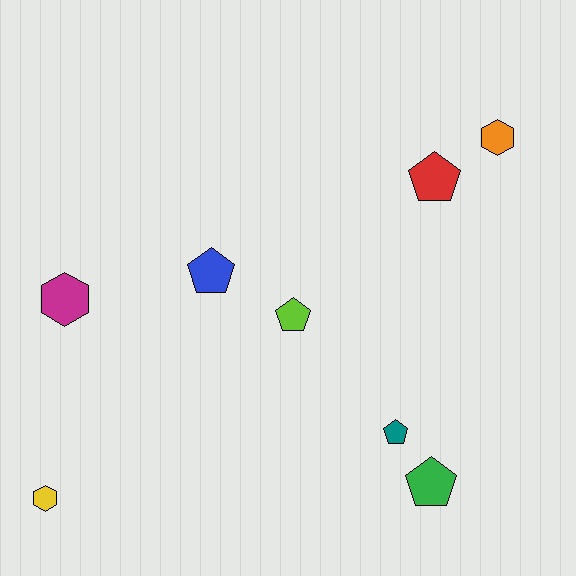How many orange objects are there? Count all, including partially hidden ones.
There is 1 orange object.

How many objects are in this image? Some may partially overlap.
There are 8 objects.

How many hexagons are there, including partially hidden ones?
There are 3 hexagons.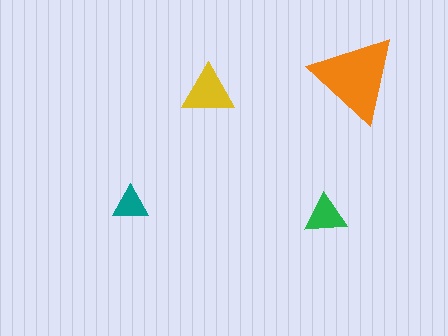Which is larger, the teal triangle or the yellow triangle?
The yellow one.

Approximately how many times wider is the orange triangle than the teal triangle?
About 2.5 times wider.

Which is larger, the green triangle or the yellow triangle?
The yellow one.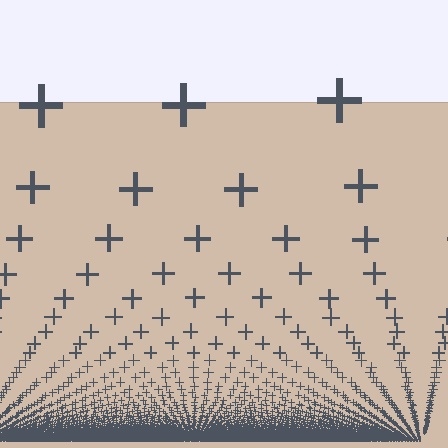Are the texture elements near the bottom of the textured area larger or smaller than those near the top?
Smaller. The gradient is inverted — elements near the bottom are smaller and denser.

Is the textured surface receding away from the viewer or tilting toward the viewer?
The surface appears to tilt toward the viewer. Texture elements get larger and sparser toward the top.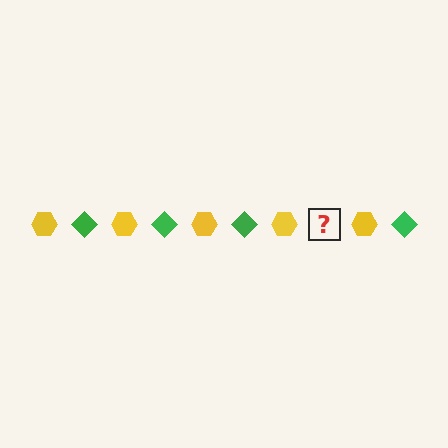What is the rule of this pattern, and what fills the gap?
The rule is that the pattern alternates between yellow hexagon and green diamond. The gap should be filled with a green diamond.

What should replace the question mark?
The question mark should be replaced with a green diamond.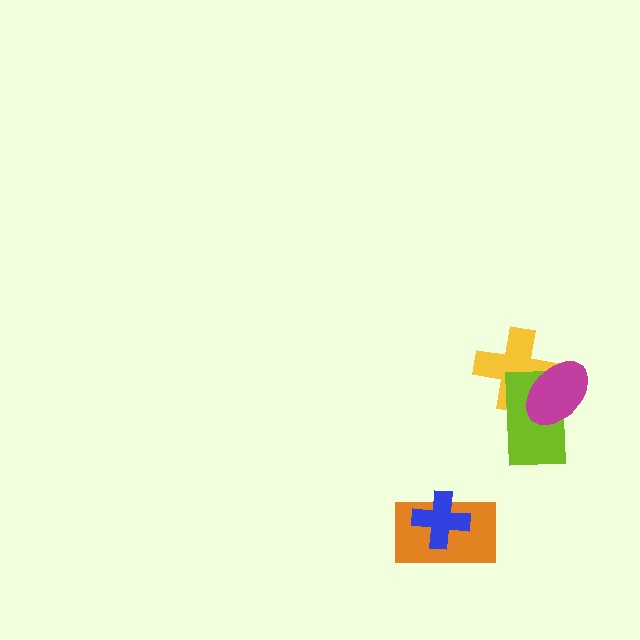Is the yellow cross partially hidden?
Yes, it is partially covered by another shape.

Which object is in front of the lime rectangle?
The magenta ellipse is in front of the lime rectangle.